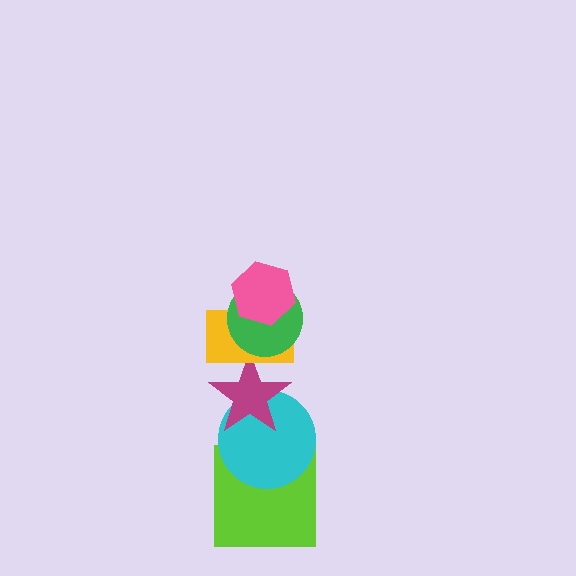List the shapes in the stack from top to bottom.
From top to bottom: the pink hexagon, the green circle, the yellow rectangle, the magenta star, the cyan circle, the lime square.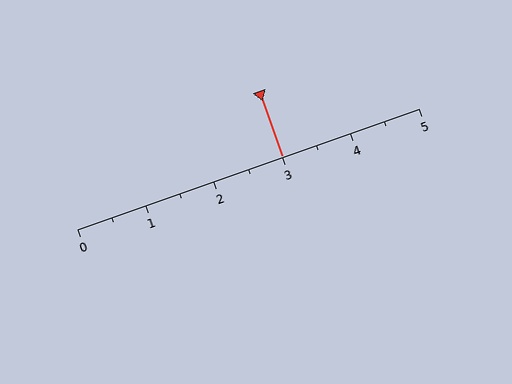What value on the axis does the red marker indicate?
The marker indicates approximately 3.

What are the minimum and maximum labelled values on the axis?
The axis runs from 0 to 5.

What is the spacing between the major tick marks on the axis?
The major ticks are spaced 1 apart.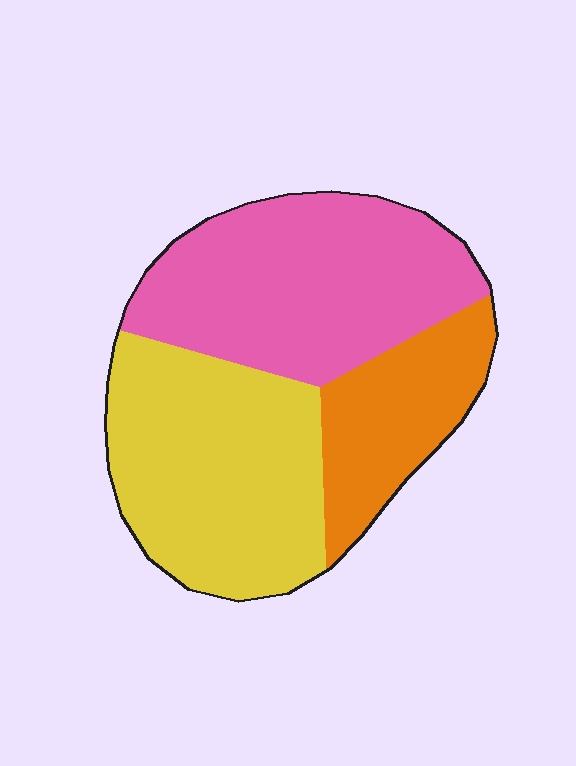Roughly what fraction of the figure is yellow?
Yellow takes up between a third and a half of the figure.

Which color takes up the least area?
Orange, at roughly 20%.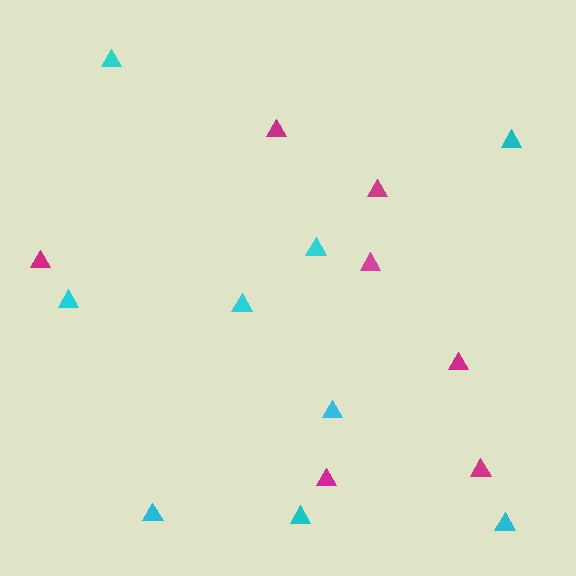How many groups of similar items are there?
There are 2 groups: one group of cyan triangles (9) and one group of magenta triangles (7).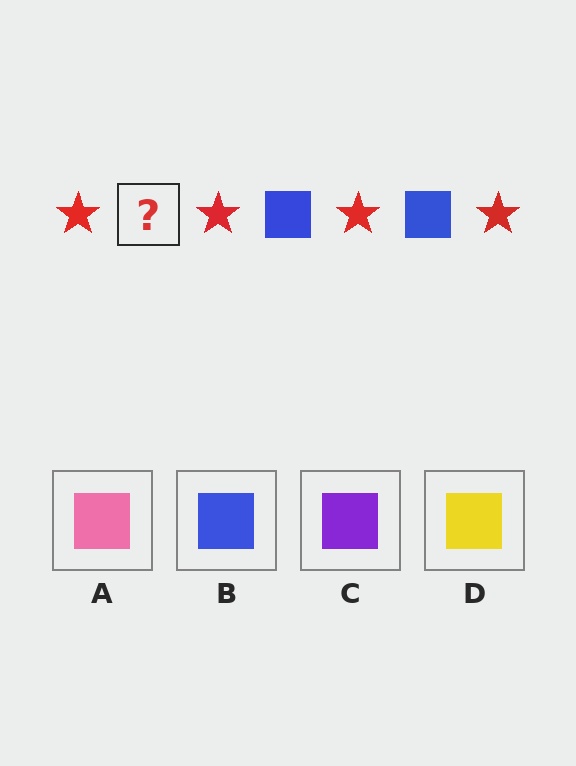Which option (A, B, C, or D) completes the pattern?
B.